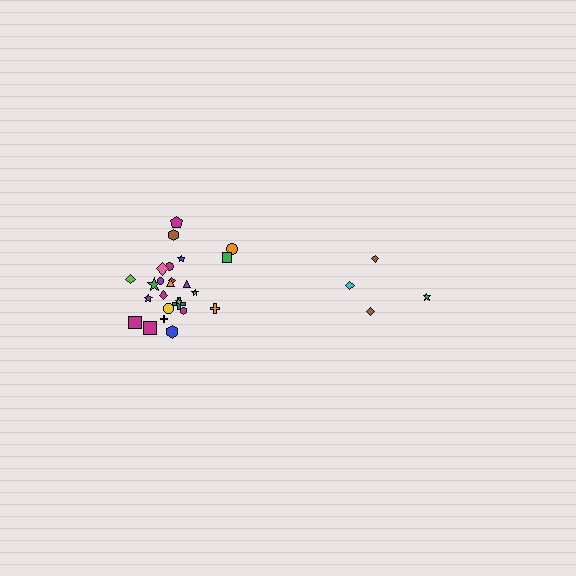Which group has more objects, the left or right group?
The left group.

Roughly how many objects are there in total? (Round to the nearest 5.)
Roughly 30 objects in total.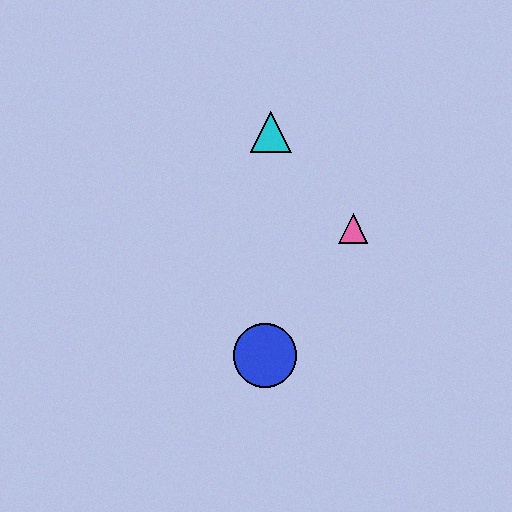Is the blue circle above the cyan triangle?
No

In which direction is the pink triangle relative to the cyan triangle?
The pink triangle is below the cyan triangle.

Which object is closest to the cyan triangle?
The pink triangle is closest to the cyan triangle.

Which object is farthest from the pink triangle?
The blue circle is farthest from the pink triangle.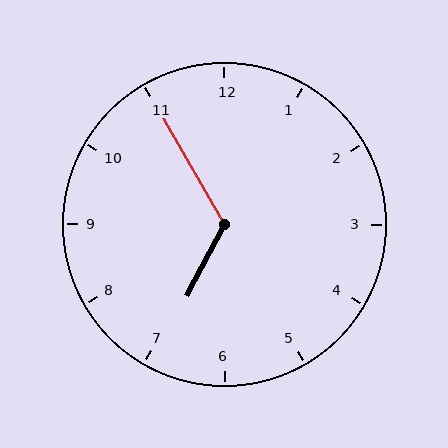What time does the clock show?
6:55.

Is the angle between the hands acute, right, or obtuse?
It is obtuse.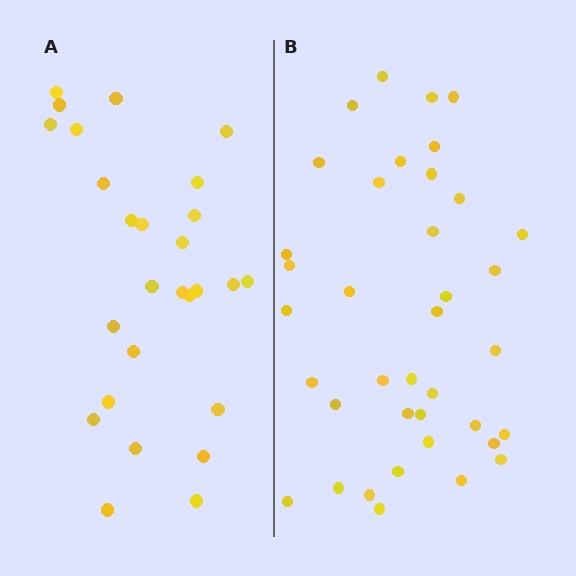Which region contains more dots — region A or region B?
Region B (the right region) has more dots.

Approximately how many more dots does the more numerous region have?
Region B has roughly 12 or so more dots than region A.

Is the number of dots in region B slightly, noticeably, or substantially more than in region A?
Region B has noticeably more, but not dramatically so. The ratio is roughly 1.4 to 1.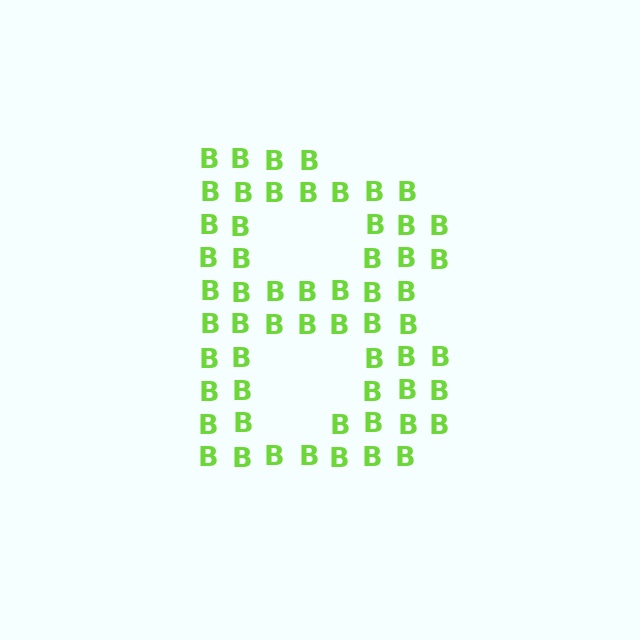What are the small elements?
The small elements are letter B's.